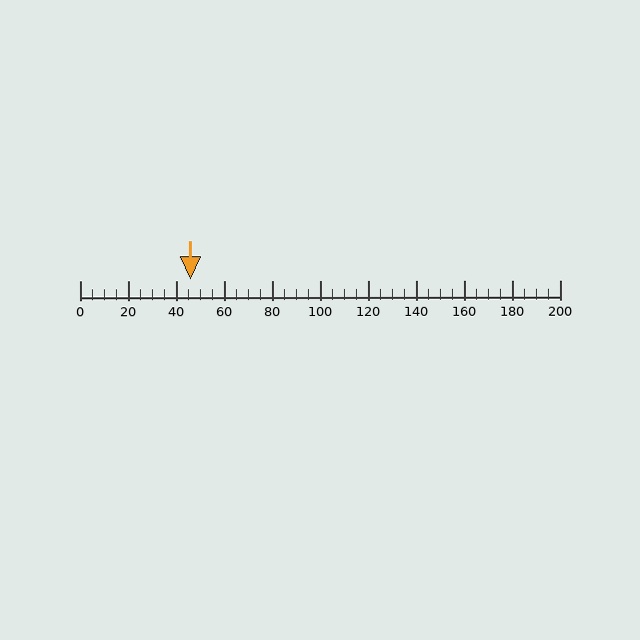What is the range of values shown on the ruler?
The ruler shows values from 0 to 200.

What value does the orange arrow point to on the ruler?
The orange arrow points to approximately 46.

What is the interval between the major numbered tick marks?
The major tick marks are spaced 20 units apart.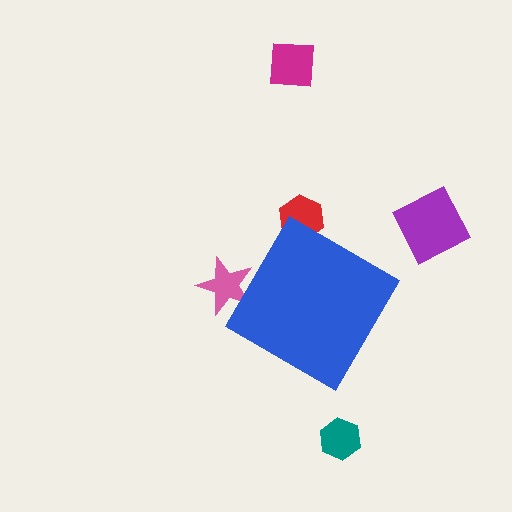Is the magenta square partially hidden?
No, the magenta square is fully visible.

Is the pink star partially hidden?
Yes, the pink star is partially hidden behind the blue diamond.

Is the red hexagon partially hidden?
Yes, the red hexagon is partially hidden behind the blue diamond.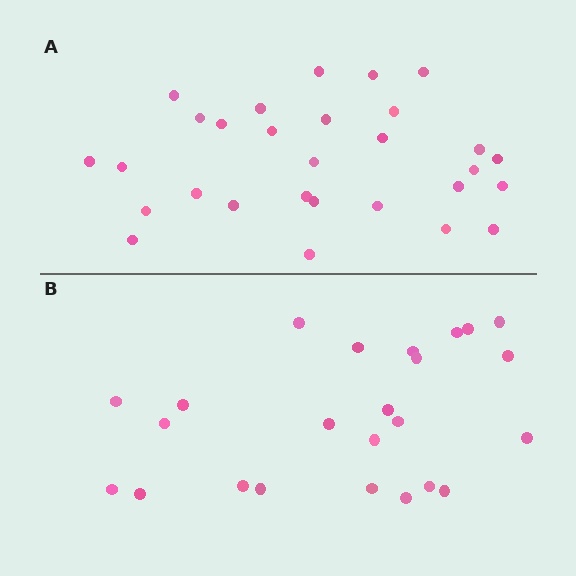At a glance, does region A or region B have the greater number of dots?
Region A (the top region) has more dots.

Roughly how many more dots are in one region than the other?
Region A has about 5 more dots than region B.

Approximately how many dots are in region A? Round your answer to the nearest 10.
About 30 dots. (The exact count is 29, which rounds to 30.)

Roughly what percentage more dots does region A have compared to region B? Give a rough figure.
About 20% more.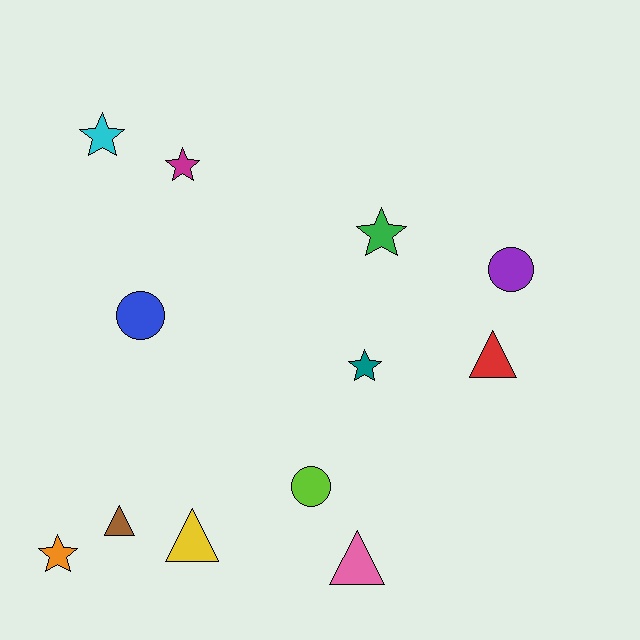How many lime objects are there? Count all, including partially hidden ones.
There is 1 lime object.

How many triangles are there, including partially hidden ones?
There are 4 triangles.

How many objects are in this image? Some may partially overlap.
There are 12 objects.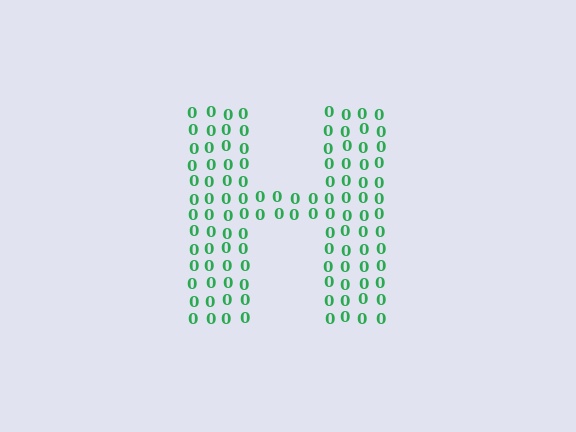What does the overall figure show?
The overall figure shows the letter H.